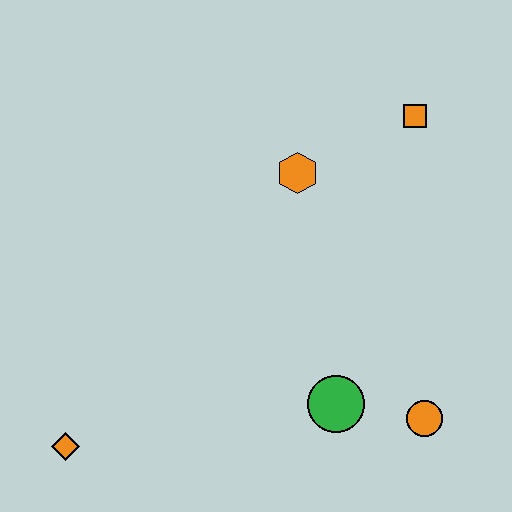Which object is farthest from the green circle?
The orange square is farthest from the green circle.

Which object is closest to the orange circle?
The green circle is closest to the orange circle.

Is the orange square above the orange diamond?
Yes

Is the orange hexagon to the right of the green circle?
No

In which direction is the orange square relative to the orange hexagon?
The orange square is to the right of the orange hexagon.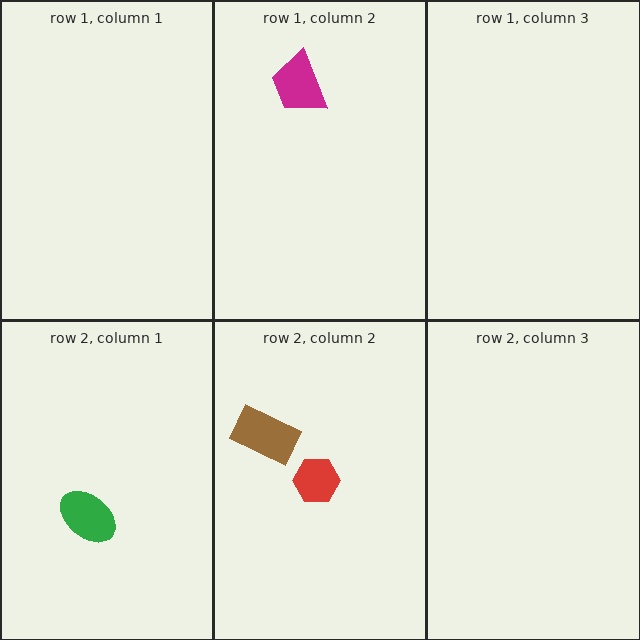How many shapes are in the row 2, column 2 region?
2.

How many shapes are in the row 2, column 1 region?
1.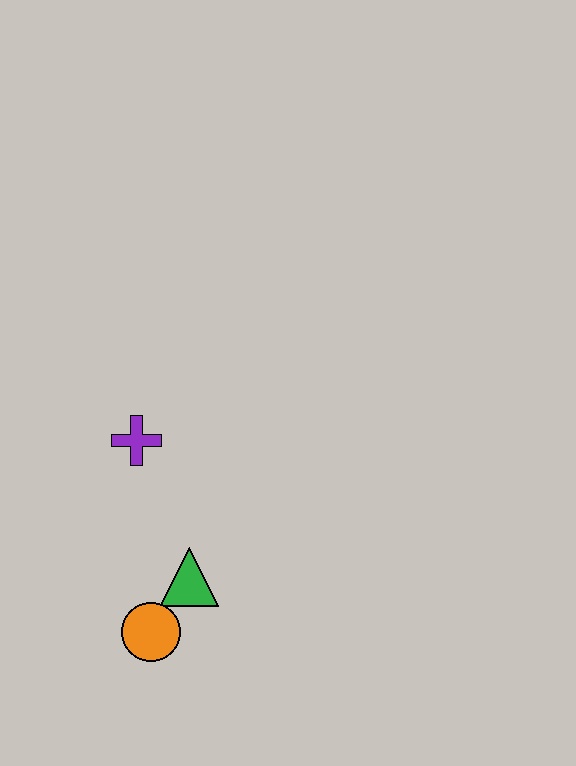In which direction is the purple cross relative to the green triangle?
The purple cross is above the green triangle.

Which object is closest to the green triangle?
The orange circle is closest to the green triangle.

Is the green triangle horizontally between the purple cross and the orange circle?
No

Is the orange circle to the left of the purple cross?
No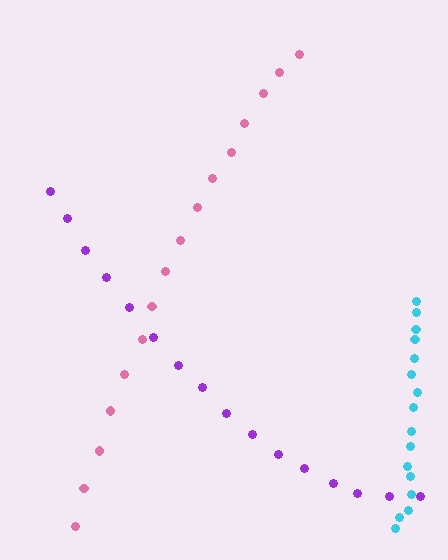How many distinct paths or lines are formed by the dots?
There are 3 distinct paths.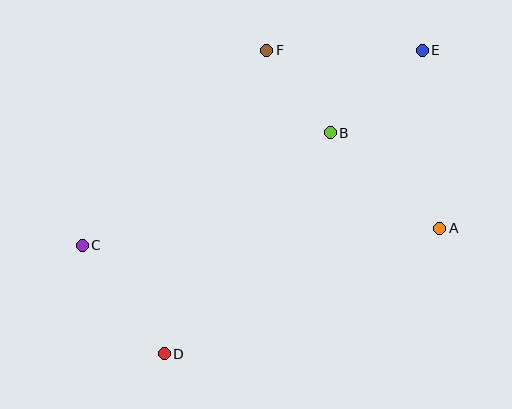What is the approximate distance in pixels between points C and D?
The distance between C and D is approximately 136 pixels.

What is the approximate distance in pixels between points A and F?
The distance between A and F is approximately 248 pixels.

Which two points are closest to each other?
Points B and F are closest to each other.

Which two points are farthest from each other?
Points D and E are farthest from each other.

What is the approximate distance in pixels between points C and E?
The distance between C and E is approximately 392 pixels.